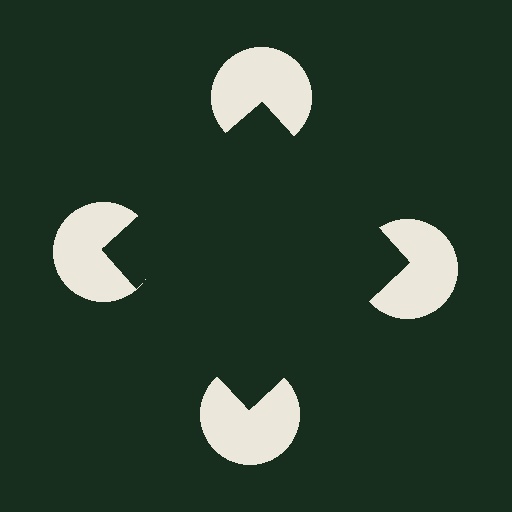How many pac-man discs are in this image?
There are 4 — one at each vertex of the illusory square.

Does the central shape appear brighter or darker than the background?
It typically appears slightly darker than the background, even though no actual brightness change is drawn.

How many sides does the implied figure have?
4 sides.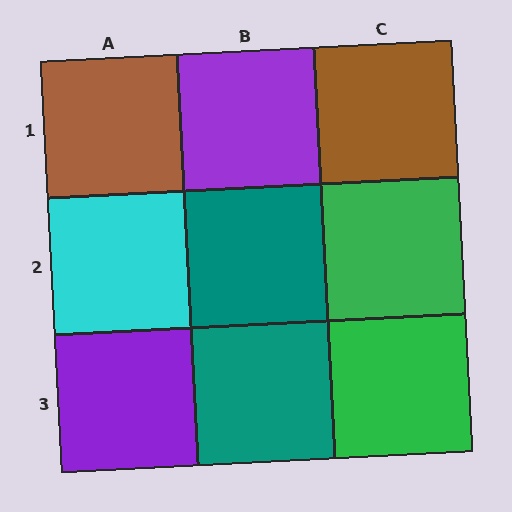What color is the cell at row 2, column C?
Green.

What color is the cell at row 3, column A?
Purple.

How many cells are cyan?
1 cell is cyan.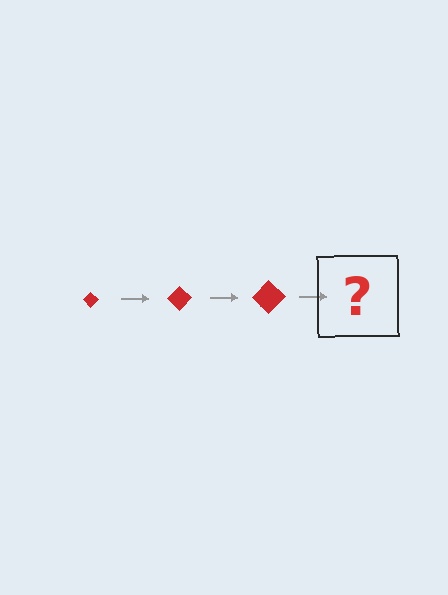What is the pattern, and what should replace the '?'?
The pattern is that the diamond gets progressively larger each step. The '?' should be a red diamond, larger than the previous one.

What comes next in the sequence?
The next element should be a red diamond, larger than the previous one.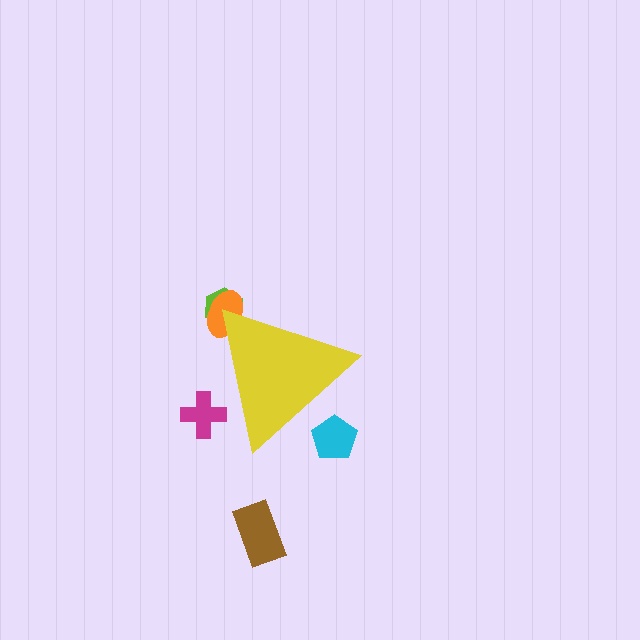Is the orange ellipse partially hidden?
Yes, the orange ellipse is partially hidden behind the yellow triangle.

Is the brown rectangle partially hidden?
No, the brown rectangle is fully visible.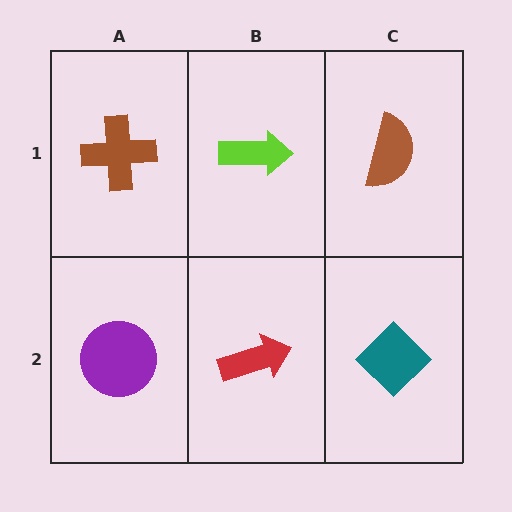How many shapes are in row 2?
3 shapes.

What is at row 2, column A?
A purple circle.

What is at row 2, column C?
A teal diamond.